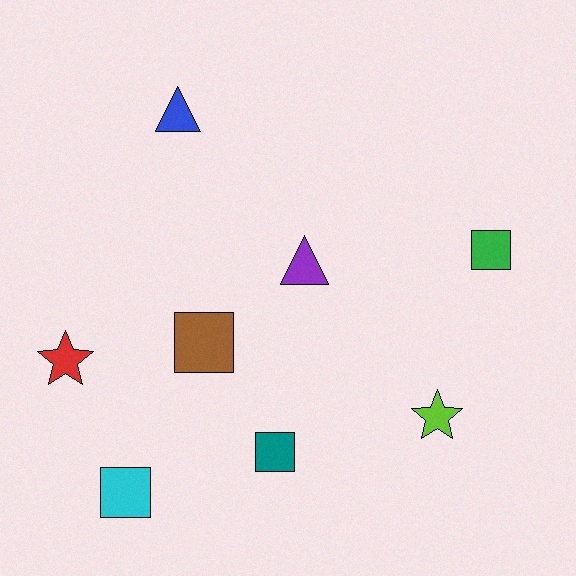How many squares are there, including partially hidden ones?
There are 4 squares.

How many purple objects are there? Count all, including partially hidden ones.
There is 1 purple object.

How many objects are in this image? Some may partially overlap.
There are 8 objects.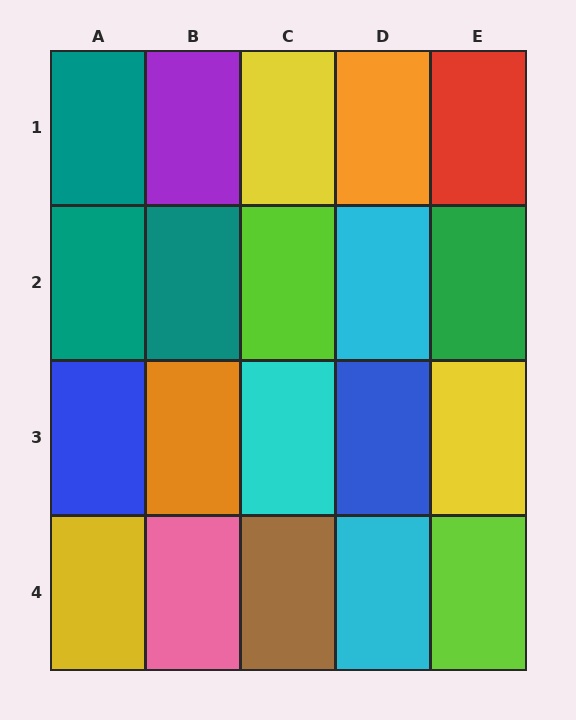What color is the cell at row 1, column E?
Red.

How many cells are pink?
1 cell is pink.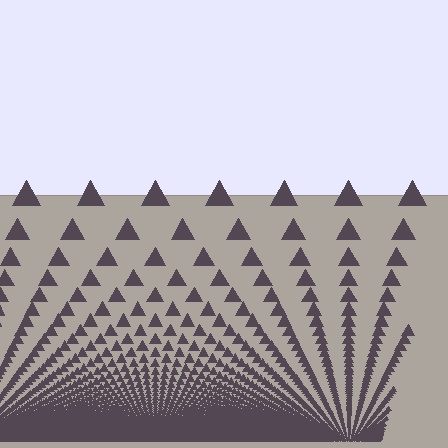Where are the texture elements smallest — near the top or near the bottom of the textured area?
Near the bottom.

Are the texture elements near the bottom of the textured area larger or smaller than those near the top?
Smaller. The gradient is inverted — elements near the bottom are smaller and denser.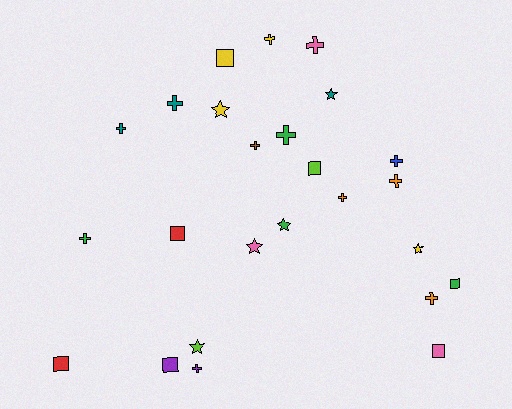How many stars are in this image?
There are 6 stars.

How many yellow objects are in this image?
There are 4 yellow objects.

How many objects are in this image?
There are 25 objects.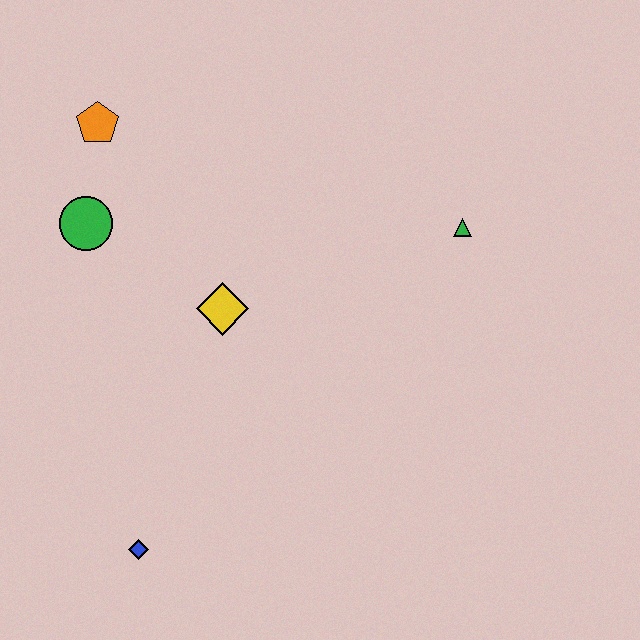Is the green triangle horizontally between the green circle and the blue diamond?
No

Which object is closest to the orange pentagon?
The green circle is closest to the orange pentagon.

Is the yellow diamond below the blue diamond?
No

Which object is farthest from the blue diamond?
The green triangle is farthest from the blue diamond.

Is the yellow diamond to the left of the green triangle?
Yes